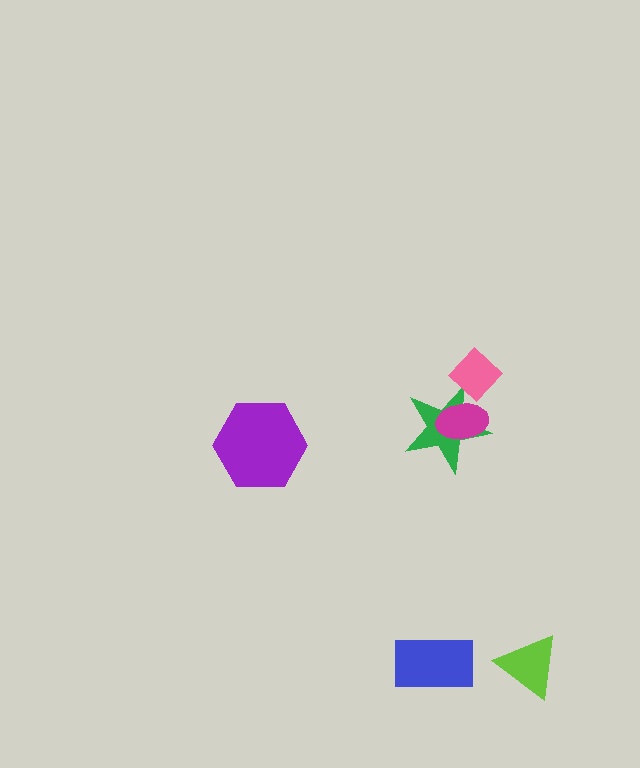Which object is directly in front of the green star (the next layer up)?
The magenta ellipse is directly in front of the green star.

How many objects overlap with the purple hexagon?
0 objects overlap with the purple hexagon.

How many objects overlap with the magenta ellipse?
1 object overlaps with the magenta ellipse.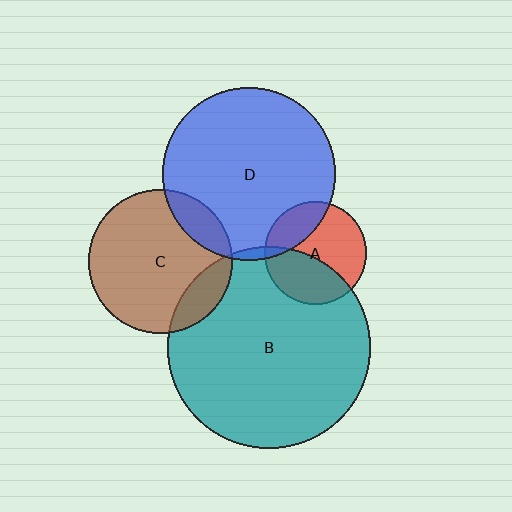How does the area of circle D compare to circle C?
Approximately 1.4 times.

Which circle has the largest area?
Circle B (teal).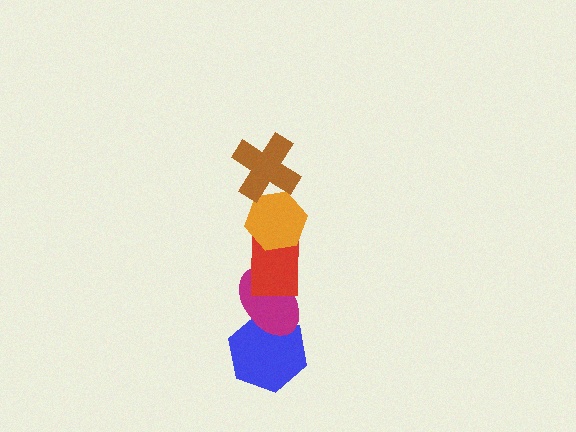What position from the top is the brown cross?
The brown cross is 1st from the top.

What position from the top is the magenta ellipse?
The magenta ellipse is 4th from the top.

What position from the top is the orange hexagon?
The orange hexagon is 2nd from the top.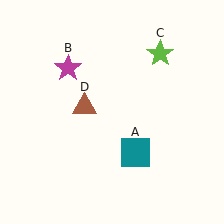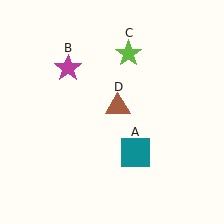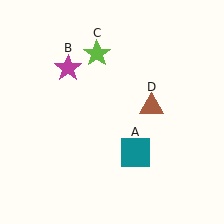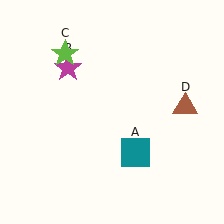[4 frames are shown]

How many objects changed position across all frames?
2 objects changed position: lime star (object C), brown triangle (object D).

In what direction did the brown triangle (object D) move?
The brown triangle (object D) moved right.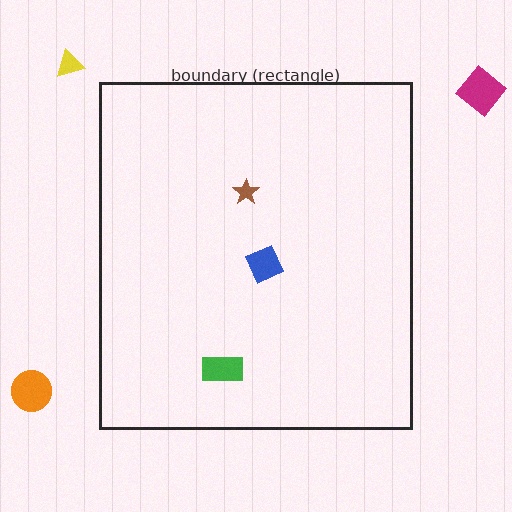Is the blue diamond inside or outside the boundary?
Inside.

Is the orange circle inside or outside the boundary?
Outside.